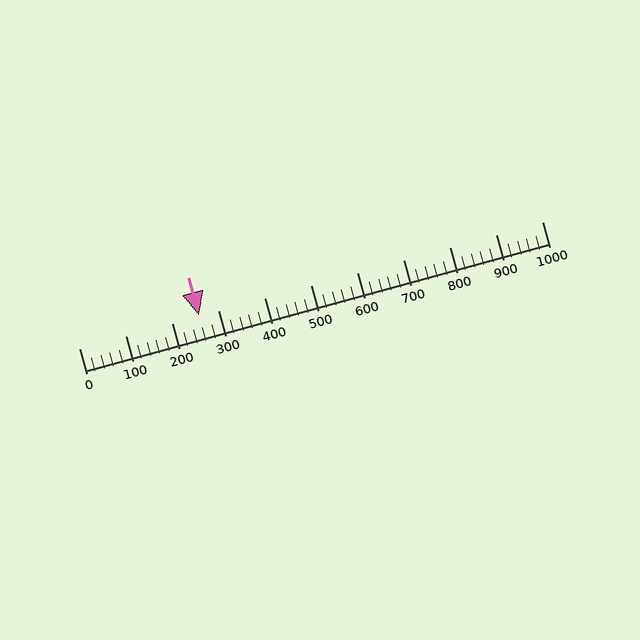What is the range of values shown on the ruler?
The ruler shows values from 0 to 1000.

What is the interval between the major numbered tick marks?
The major tick marks are spaced 100 units apart.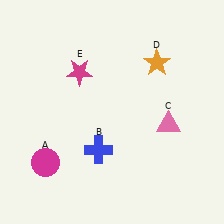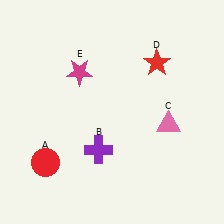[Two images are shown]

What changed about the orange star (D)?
In Image 1, D is orange. In Image 2, it changed to red.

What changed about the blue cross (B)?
In Image 1, B is blue. In Image 2, it changed to purple.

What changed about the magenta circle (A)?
In Image 1, A is magenta. In Image 2, it changed to red.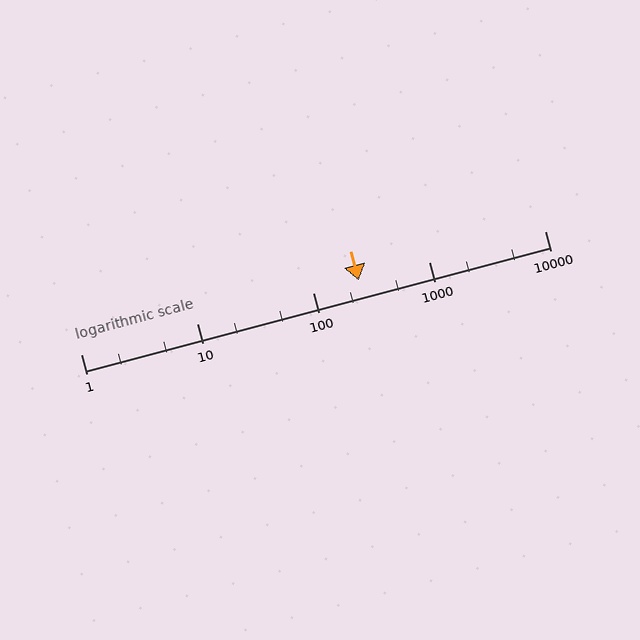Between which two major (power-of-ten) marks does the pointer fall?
The pointer is between 100 and 1000.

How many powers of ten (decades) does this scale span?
The scale spans 4 decades, from 1 to 10000.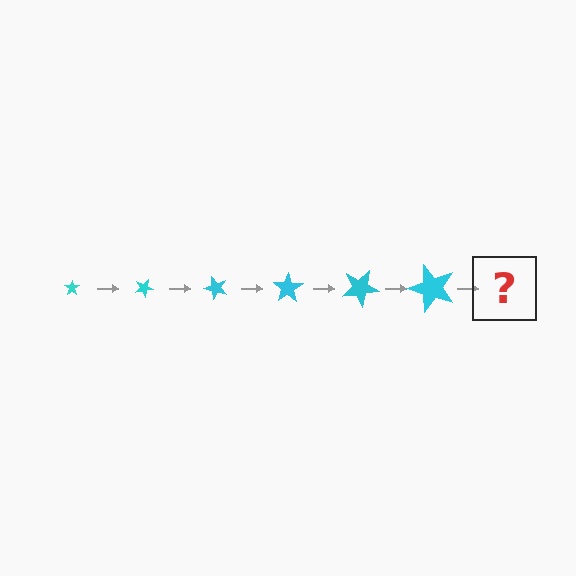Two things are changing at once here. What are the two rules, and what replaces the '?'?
The two rules are that the star grows larger each step and it rotates 25 degrees each step. The '?' should be a star, larger than the previous one and rotated 150 degrees from the start.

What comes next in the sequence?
The next element should be a star, larger than the previous one and rotated 150 degrees from the start.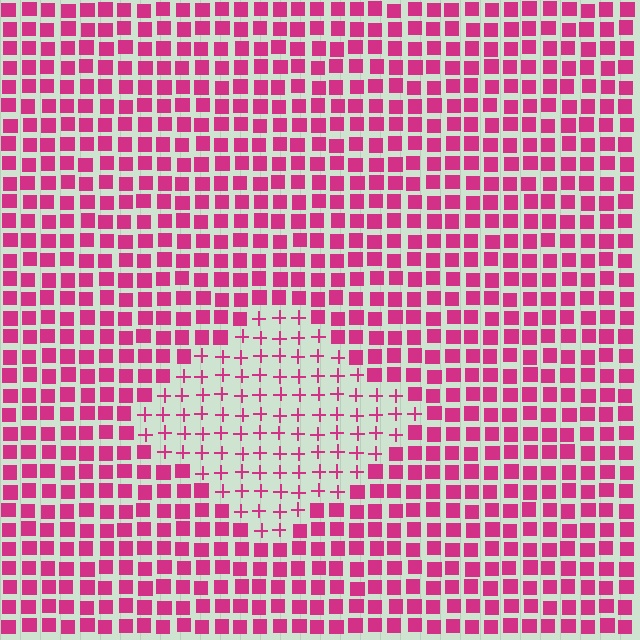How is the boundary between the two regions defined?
The boundary is defined by a change in element shape: plus signs inside vs. squares outside. All elements share the same color and spacing.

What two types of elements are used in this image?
The image uses plus signs inside the diamond region and squares outside it.